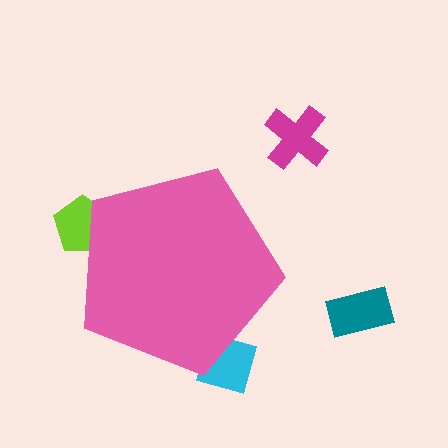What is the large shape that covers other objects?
A pink pentagon.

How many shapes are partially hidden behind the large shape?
2 shapes are partially hidden.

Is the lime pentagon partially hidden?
Yes, the lime pentagon is partially hidden behind the pink pentagon.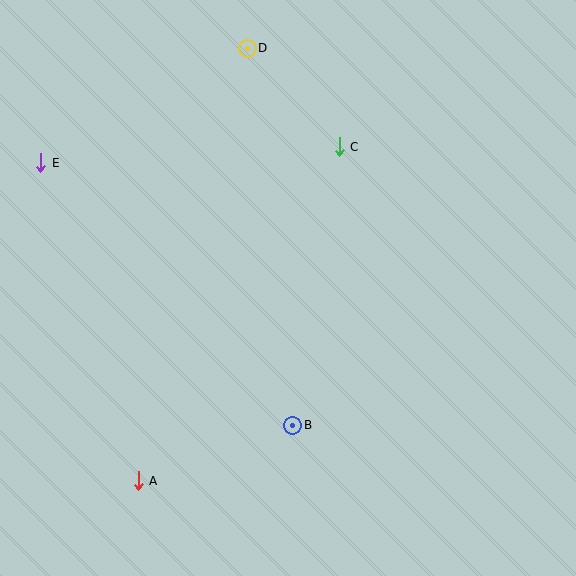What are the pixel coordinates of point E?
Point E is at (41, 163).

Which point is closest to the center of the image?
Point B at (293, 425) is closest to the center.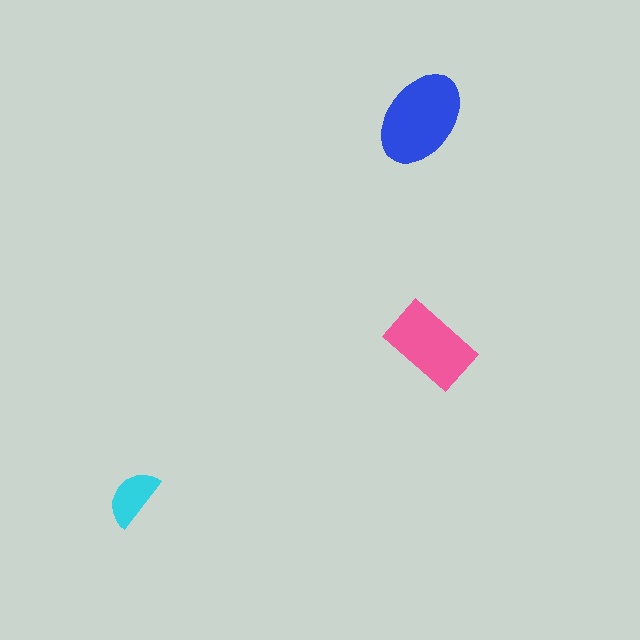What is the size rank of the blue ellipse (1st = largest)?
1st.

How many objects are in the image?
There are 3 objects in the image.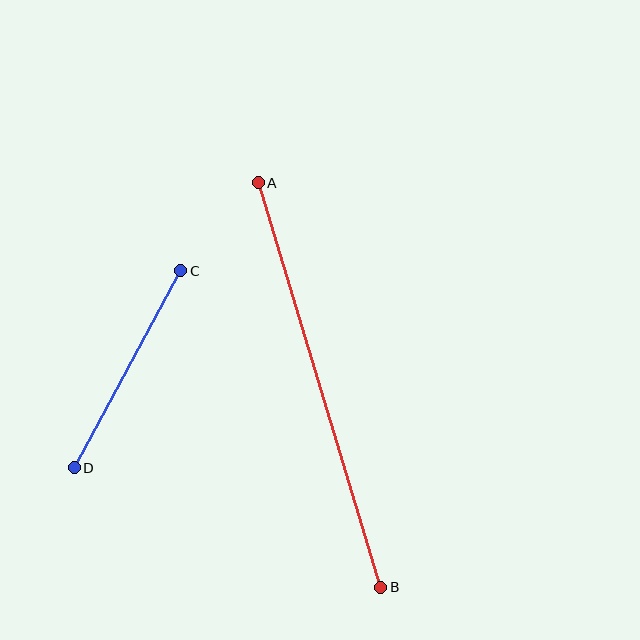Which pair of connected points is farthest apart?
Points A and B are farthest apart.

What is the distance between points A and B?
The distance is approximately 423 pixels.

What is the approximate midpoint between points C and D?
The midpoint is at approximately (127, 369) pixels.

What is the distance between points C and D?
The distance is approximately 224 pixels.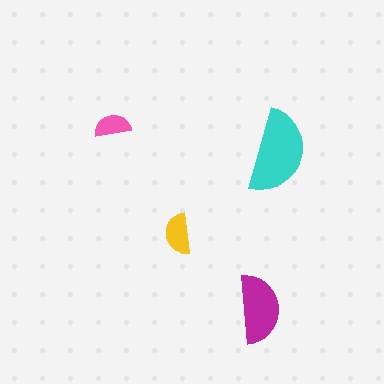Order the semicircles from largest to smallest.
the cyan one, the magenta one, the yellow one, the pink one.